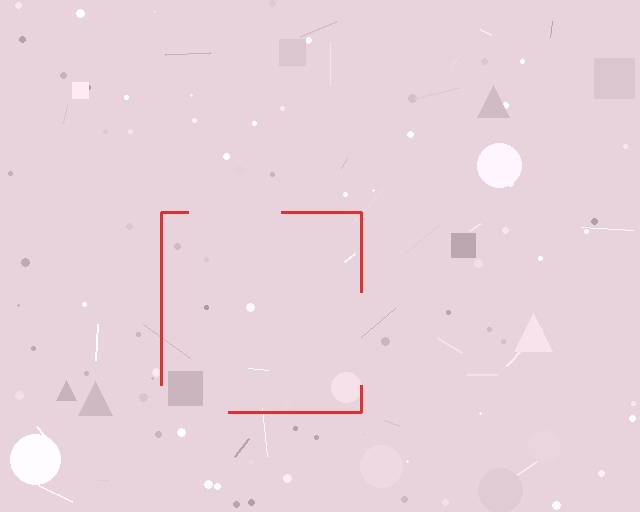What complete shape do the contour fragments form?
The contour fragments form a square.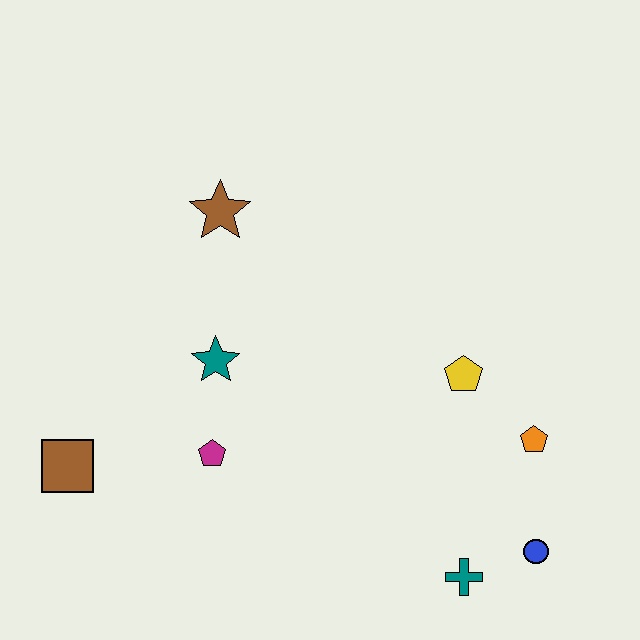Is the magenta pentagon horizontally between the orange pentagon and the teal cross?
No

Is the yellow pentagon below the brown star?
Yes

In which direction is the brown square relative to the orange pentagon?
The brown square is to the left of the orange pentagon.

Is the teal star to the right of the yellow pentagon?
No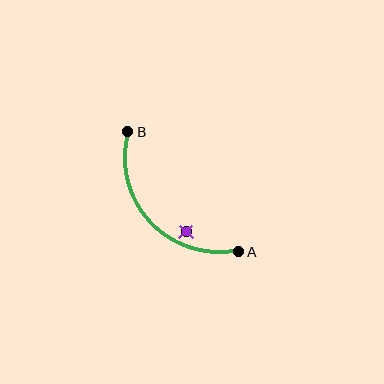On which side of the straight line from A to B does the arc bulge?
The arc bulges below and to the left of the straight line connecting A and B.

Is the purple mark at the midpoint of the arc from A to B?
No — the purple mark does not lie on the arc at all. It sits slightly inside the curve.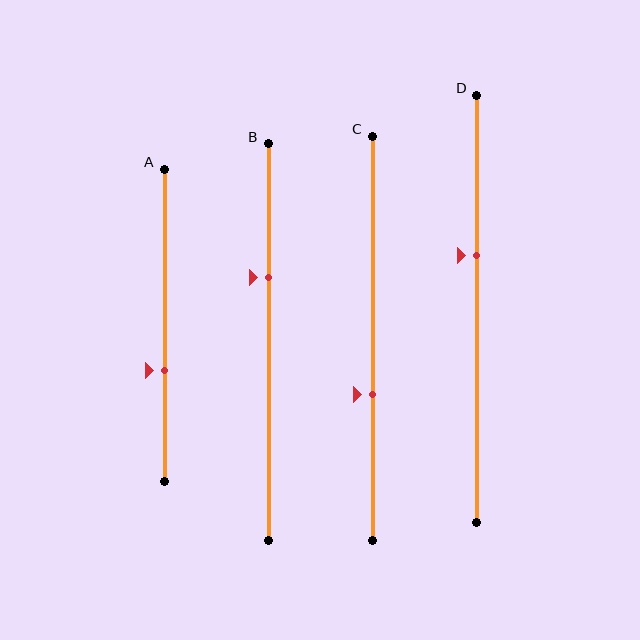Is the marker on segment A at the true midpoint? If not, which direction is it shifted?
No, the marker on segment A is shifted downward by about 15% of the segment length.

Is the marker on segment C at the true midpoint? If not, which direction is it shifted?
No, the marker on segment C is shifted downward by about 14% of the segment length.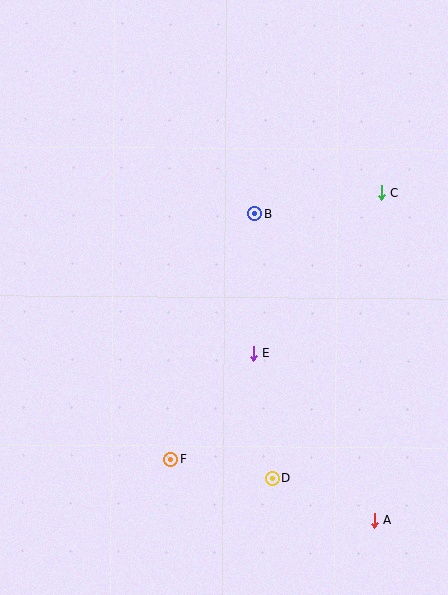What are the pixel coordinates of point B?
Point B is at (255, 214).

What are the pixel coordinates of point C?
Point C is at (381, 193).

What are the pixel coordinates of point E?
Point E is at (253, 354).